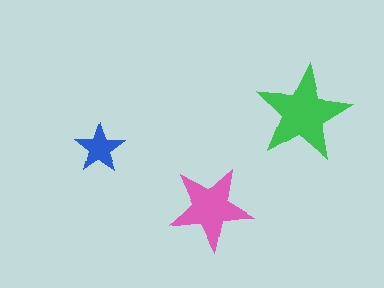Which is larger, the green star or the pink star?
The green one.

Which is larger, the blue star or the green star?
The green one.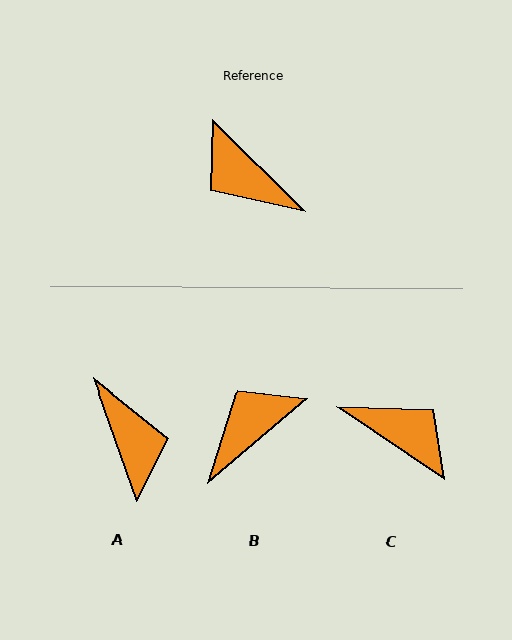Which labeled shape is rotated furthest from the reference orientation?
C, about 169 degrees away.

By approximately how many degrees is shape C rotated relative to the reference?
Approximately 169 degrees clockwise.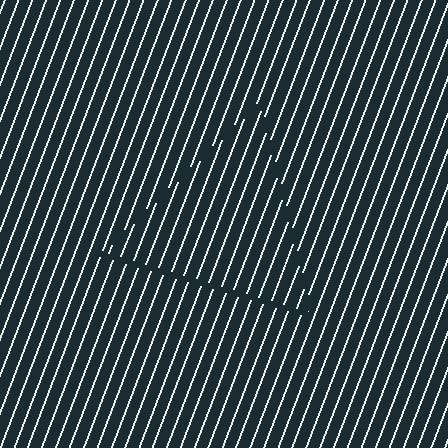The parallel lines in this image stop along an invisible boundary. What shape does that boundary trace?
An illusory triangle. The interior of the shape contains the same grating, shifted by half a period — the contour is defined by the phase discontinuity where line-ends from the inner and outer gratings abut.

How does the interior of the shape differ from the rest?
The interior of the shape contains the same grating, shifted by half a period — the contour is defined by the phase discontinuity where line-ends from the inner and outer gratings abut.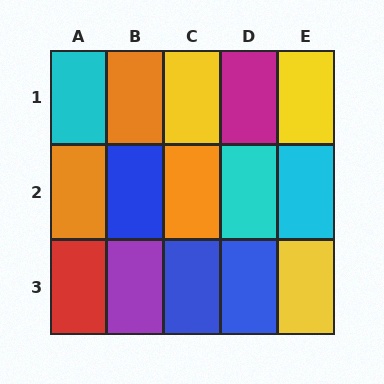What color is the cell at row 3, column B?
Purple.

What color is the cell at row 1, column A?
Cyan.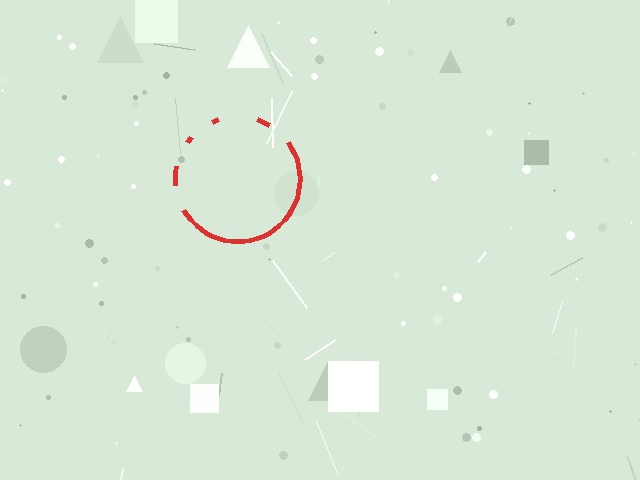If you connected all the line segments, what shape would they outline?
They would outline a circle.